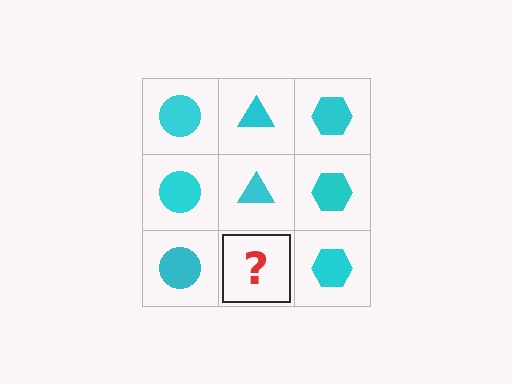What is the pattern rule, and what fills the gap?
The rule is that each column has a consistent shape. The gap should be filled with a cyan triangle.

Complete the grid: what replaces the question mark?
The question mark should be replaced with a cyan triangle.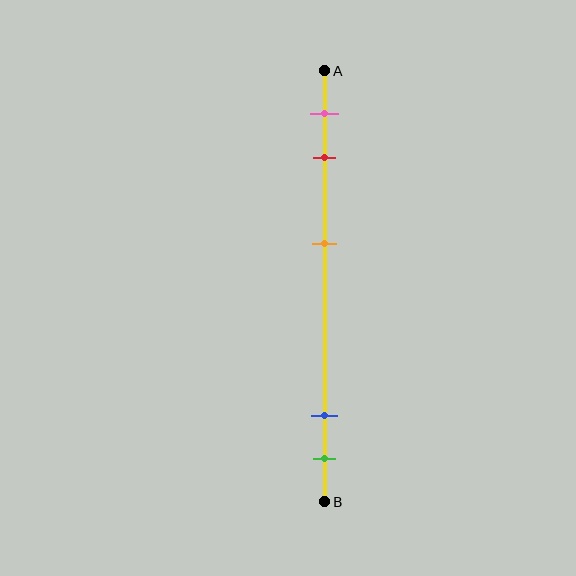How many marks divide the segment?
There are 5 marks dividing the segment.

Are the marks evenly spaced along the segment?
No, the marks are not evenly spaced.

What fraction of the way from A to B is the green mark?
The green mark is approximately 90% (0.9) of the way from A to B.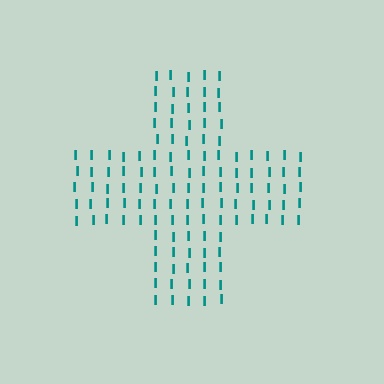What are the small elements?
The small elements are letter I's.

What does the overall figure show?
The overall figure shows a cross.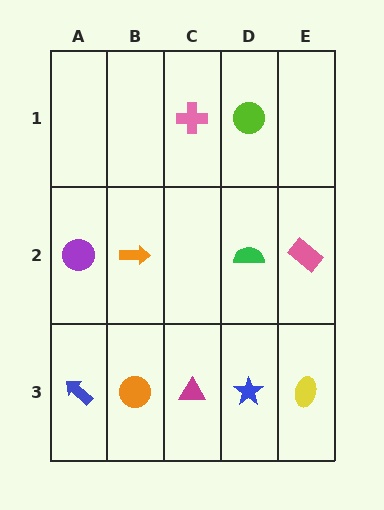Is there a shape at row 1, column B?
No, that cell is empty.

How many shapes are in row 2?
4 shapes.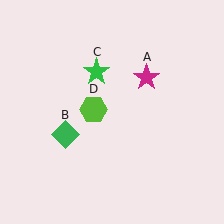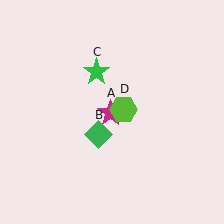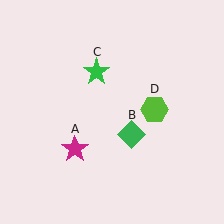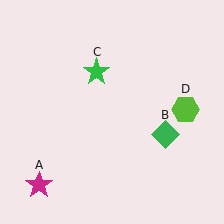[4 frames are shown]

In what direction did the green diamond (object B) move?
The green diamond (object B) moved right.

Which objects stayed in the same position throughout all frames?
Green star (object C) remained stationary.